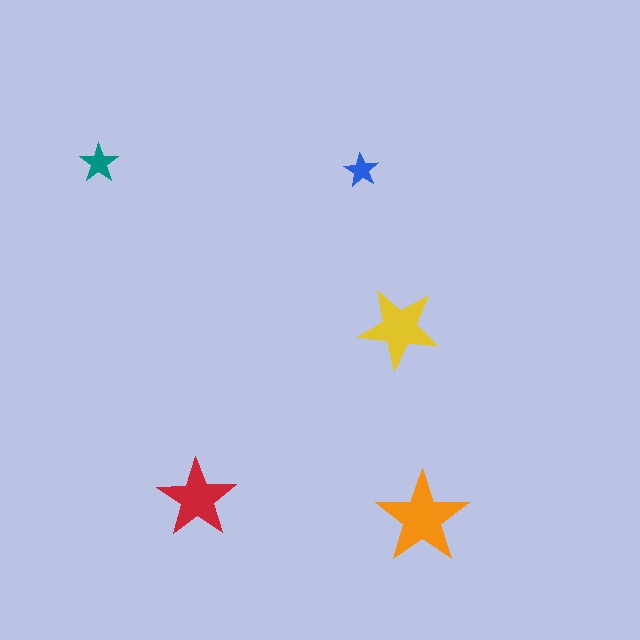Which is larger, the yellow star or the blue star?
The yellow one.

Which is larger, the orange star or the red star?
The orange one.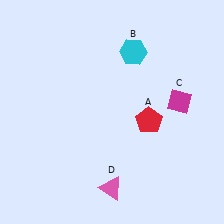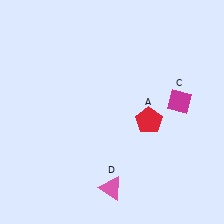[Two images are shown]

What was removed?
The cyan hexagon (B) was removed in Image 2.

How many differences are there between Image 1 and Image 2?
There is 1 difference between the two images.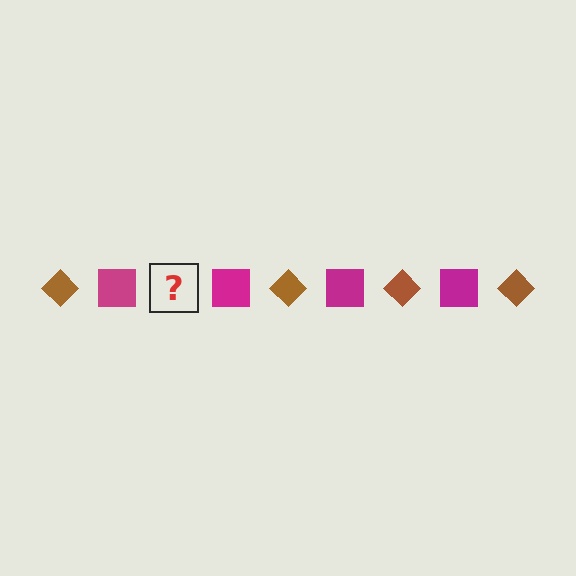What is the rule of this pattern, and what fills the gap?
The rule is that the pattern alternates between brown diamond and magenta square. The gap should be filled with a brown diamond.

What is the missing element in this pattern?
The missing element is a brown diamond.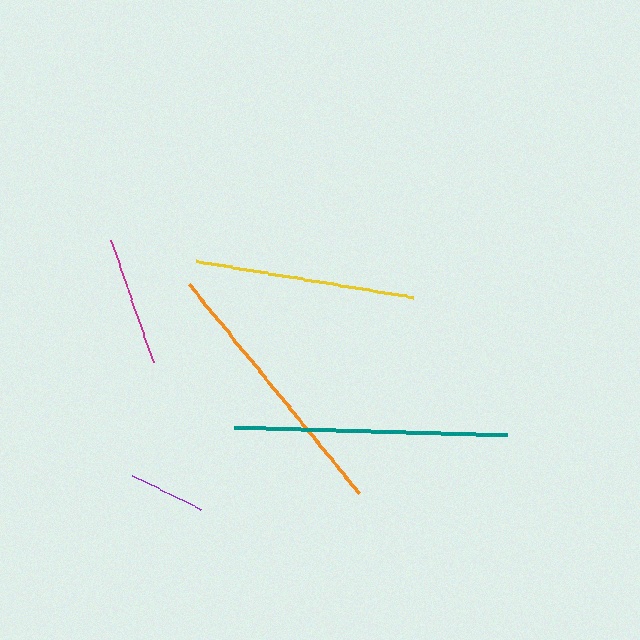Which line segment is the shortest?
The purple line is the shortest at approximately 76 pixels.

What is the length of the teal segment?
The teal segment is approximately 273 pixels long.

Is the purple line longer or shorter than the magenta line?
The magenta line is longer than the purple line.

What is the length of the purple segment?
The purple segment is approximately 76 pixels long.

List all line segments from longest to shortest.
From longest to shortest: teal, orange, yellow, magenta, purple.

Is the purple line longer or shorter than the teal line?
The teal line is longer than the purple line.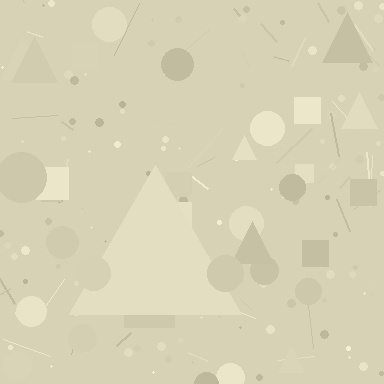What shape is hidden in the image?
A triangle is hidden in the image.